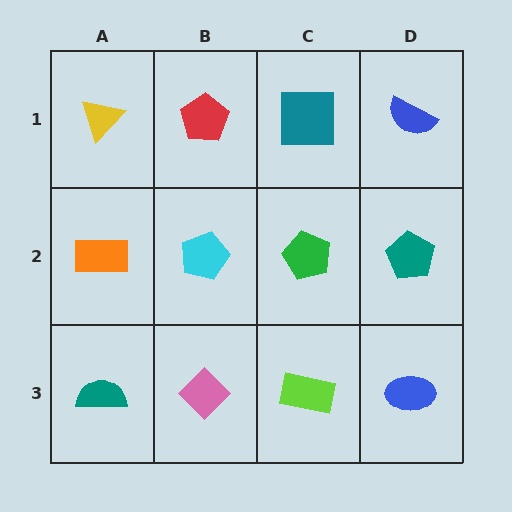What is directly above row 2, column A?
A yellow triangle.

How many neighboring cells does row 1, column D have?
2.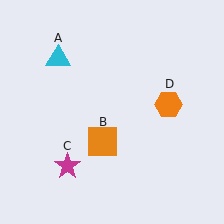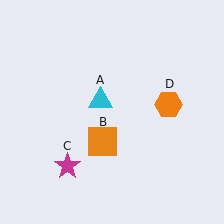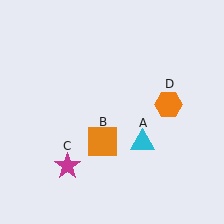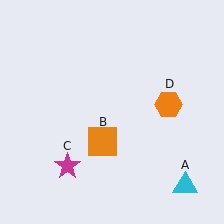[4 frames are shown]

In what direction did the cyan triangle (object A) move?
The cyan triangle (object A) moved down and to the right.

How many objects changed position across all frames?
1 object changed position: cyan triangle (object A).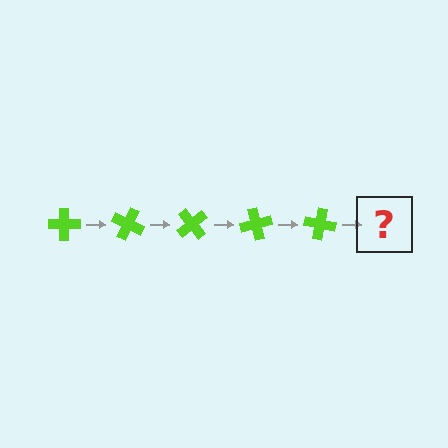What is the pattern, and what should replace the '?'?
The pattern is that the cross rotates 25 degrees each step. The '?' should be a lime cross rotated 125 degrees.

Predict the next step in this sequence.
The next step is a lime cross rotated 125 degrees.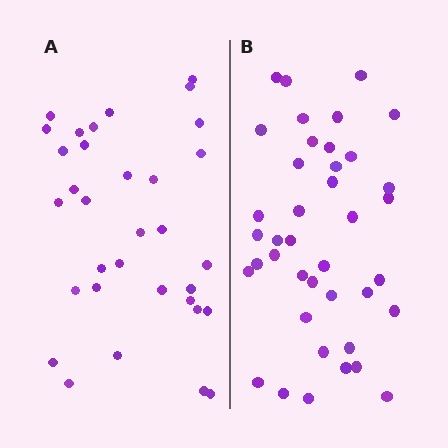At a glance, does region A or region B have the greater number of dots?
Region B (the right region) has more dots.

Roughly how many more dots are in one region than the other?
Region B has roughly 8 or so more dots than region A.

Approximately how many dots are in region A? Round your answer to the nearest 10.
About 30 dots. (The exact count is 33, which rounds to 30.)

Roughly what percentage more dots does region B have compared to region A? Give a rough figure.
About 20% more.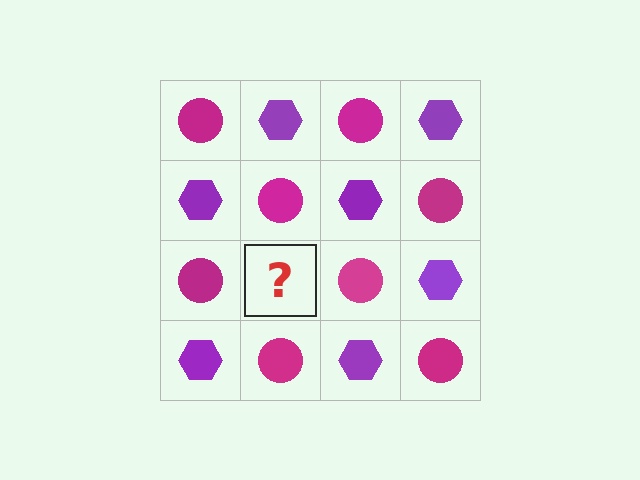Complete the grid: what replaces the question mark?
The question mark should be replaced with a purple hexagon.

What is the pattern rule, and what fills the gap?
The rule is that it alternates magenta circle and purple hexagon in a checkerboard pattern. The gap should be filled with a purple hexagon.